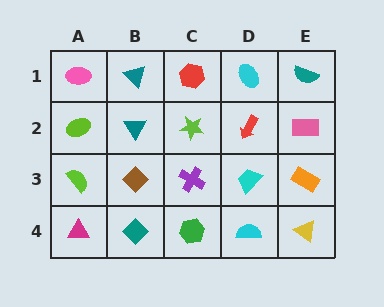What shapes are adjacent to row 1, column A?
A lime ellipse (row 2, column A), a teal triangle (row 1, column B).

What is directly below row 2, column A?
A lime semicircle.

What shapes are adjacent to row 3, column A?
A lime ellipse (row 2, column A), a magenta triangle (row 4, column A), a brown diamond (row 3, column B).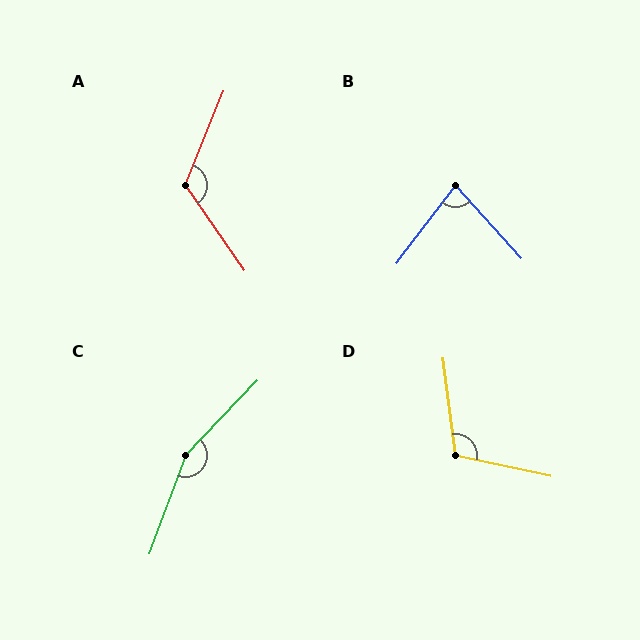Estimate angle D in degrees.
Approximately 109 degrees.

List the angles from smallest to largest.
B (79°), D (109°), A (123°), C (157°).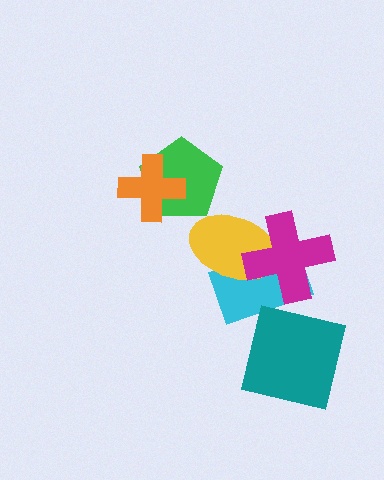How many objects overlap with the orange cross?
1 object overlaps with the orange cross.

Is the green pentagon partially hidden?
Yes, it is partially covered by another shape.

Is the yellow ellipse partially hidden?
Yes, it is partially covered by another shape.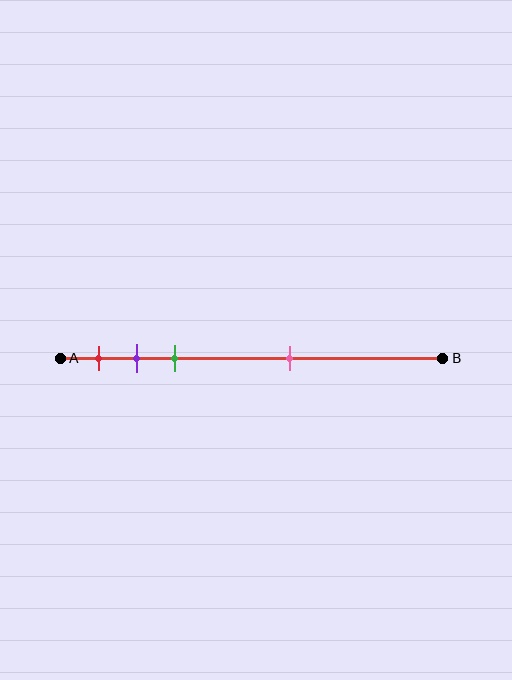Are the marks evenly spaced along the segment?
No, the marks are not evenly spaced.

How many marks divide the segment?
There are 4 marks dividing the segment.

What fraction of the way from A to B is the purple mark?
The purple mark is approximately 20% (0.2) of the way from A to B.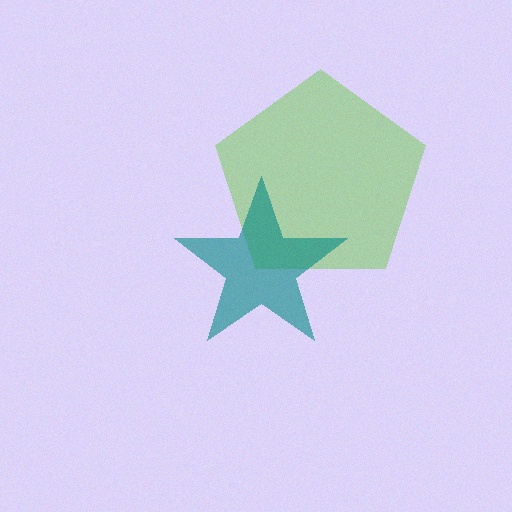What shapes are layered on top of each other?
The layered shapes are: a lime pentagon, a teal star.